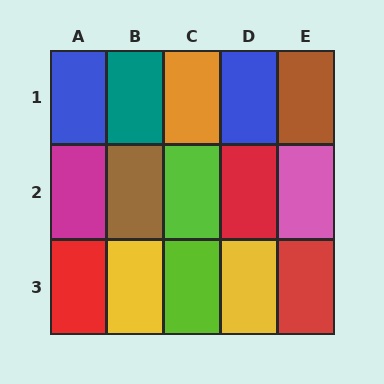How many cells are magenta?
1 cell is magenta.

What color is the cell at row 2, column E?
Pink.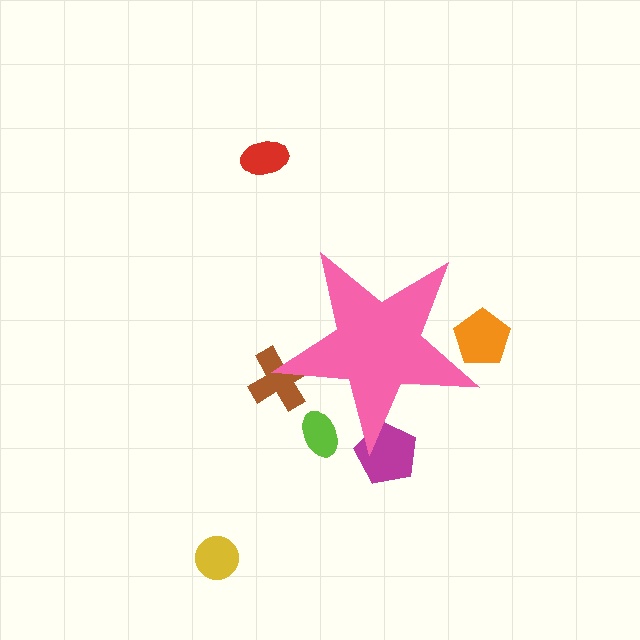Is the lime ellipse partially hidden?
Yes, the lime ellipse is partially hidden behind the pink star.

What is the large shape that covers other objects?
A pink star.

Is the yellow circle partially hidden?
No, the yellow circle is fully visible.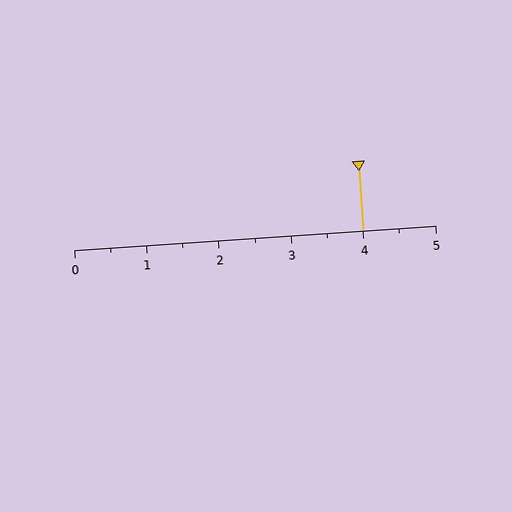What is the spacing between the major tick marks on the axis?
The major ticks are spaced 1 apart.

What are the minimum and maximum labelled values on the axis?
The axis runs from 0 to 5.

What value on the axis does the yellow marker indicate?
The marker indicates approximately 4.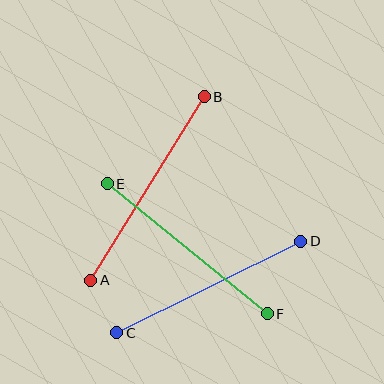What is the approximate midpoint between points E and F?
The midpoint is at approximately (187, 249) pixels.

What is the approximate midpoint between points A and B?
The midpoint is at approximately (148, 189) pixels.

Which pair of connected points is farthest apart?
Points A and B are farthest apart.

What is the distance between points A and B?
The distance is approximately 216 pixels.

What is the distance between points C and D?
The distance is approximately 206 pixels.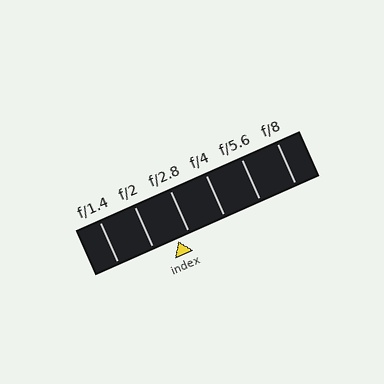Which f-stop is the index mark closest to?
The index mark is closest to f/2.8.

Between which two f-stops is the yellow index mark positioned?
The index mark is between f/2 and f/2.8.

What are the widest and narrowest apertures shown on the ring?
The widest aperture shown is f/1.4 and the narrowest is f/8.